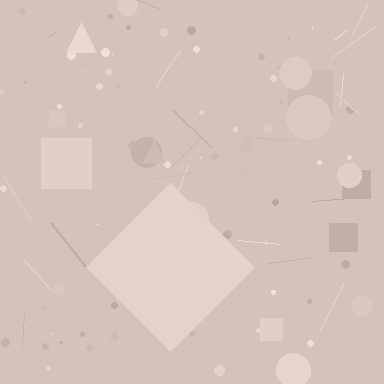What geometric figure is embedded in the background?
A diamond is embedded in the background.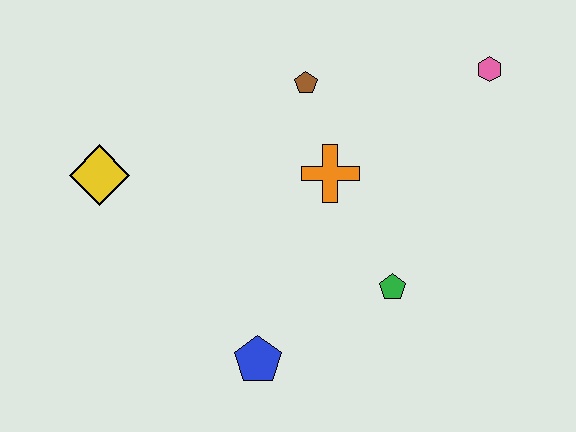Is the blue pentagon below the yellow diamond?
Yes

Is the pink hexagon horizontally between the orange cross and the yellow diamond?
No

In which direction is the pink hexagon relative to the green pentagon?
The pink hexagon is above the green pentagon.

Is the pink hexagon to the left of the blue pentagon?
No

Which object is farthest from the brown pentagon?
The blue pentagon is farthest from the brown pentagon.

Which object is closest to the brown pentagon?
The orange cross is closest to the brown pentagon.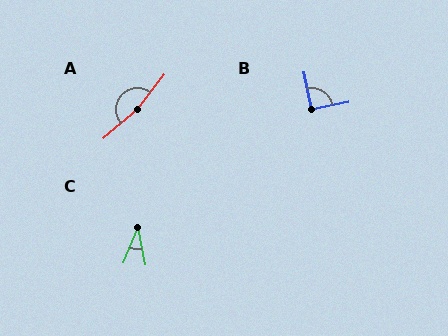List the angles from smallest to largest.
C (32°), B (90°), A (168°).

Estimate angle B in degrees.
Approximately 90 degrees.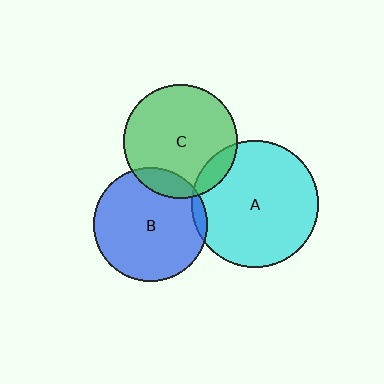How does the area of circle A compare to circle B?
Approximately 1.2 times.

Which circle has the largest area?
Circle A (cyan).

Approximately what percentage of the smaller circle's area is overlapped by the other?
Approximately 5%.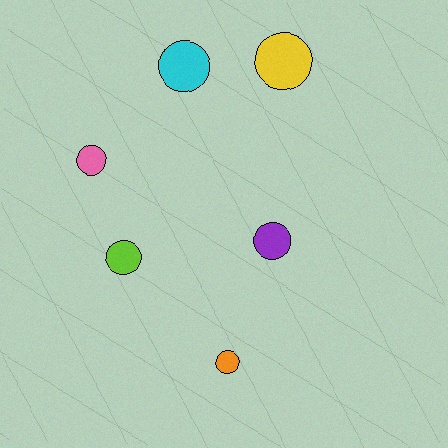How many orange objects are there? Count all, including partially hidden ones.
There is 1 orange object.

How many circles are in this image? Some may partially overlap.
There are 6 circles.